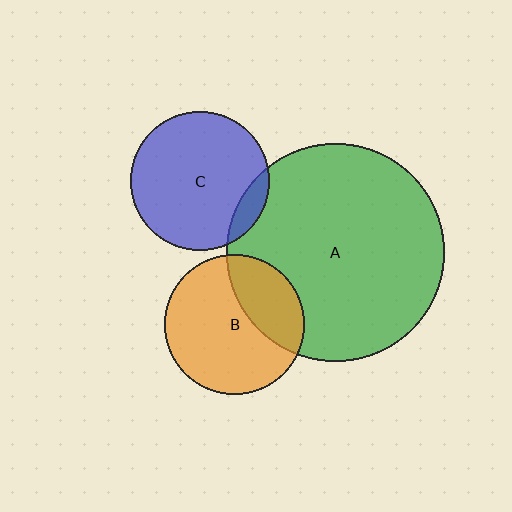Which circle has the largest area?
Circle A (green).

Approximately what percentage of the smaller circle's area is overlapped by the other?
Approximately 30%.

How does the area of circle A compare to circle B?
Approximately 2.4 times.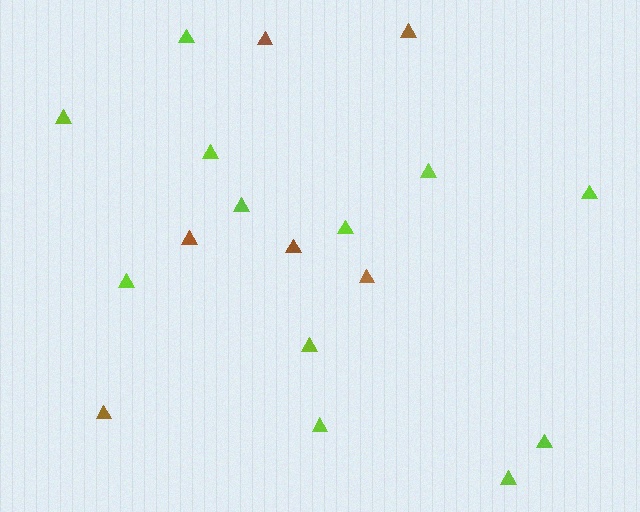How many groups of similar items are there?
There are 2 groups: one group of lime triangles (12) and one group of brown triangles (6).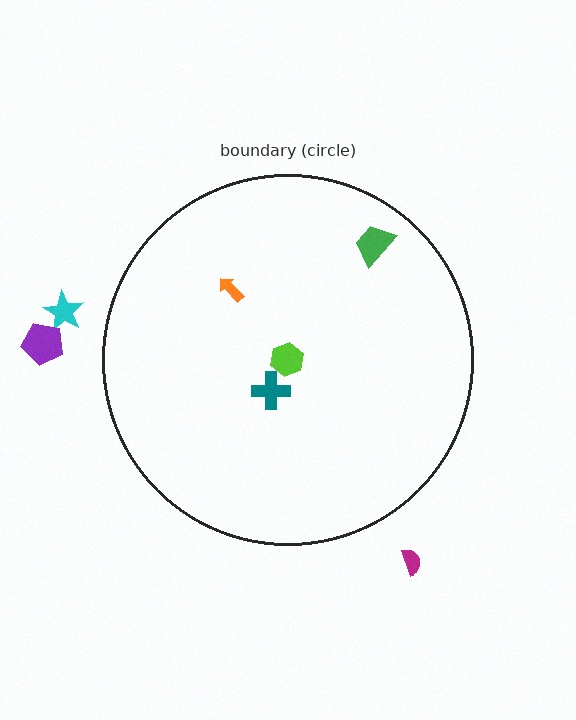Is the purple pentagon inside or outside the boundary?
Outside.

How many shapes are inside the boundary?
4 inside, 3 outside.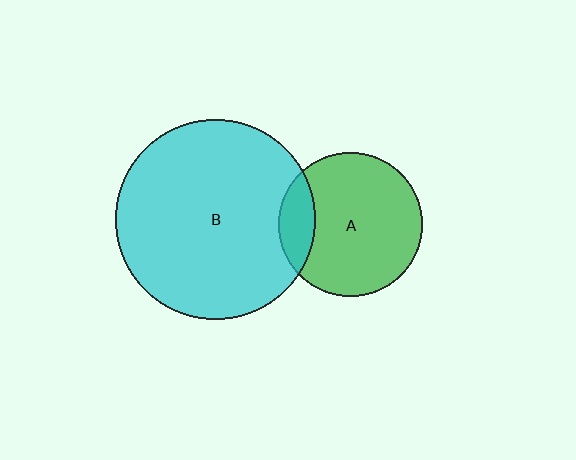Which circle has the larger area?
Circle B (cyan).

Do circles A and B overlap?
Yes.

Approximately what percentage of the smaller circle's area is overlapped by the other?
Approximately 15%.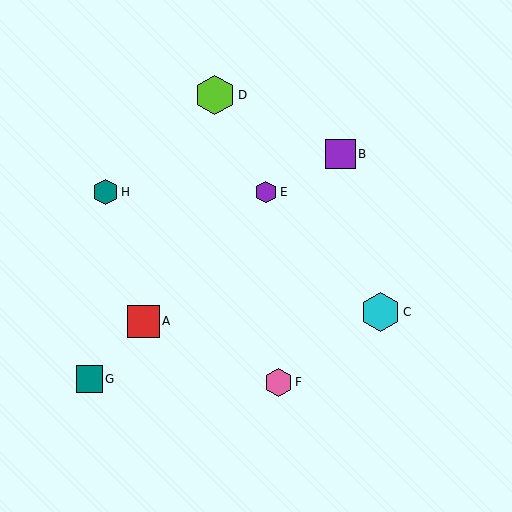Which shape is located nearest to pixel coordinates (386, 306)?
The cyan hexagon (labeled C) at (380, 312) is nearest to that location.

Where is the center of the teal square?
The center of the teal square is at (89, 379).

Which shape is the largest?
The lime hexagon (labeled D) is the largest.